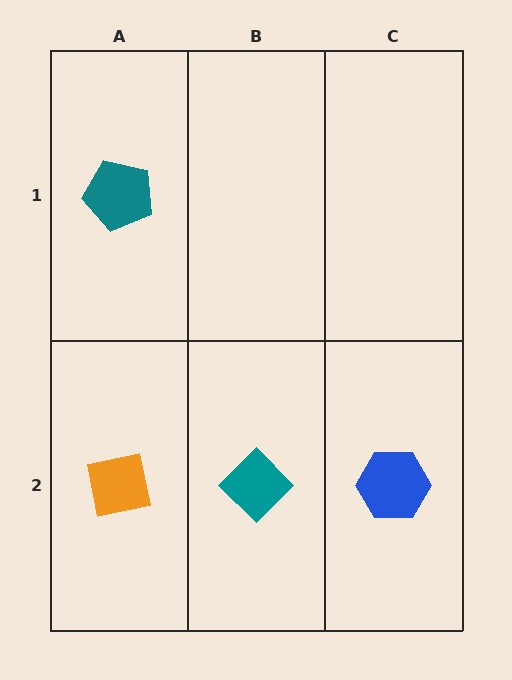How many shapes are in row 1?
1 shape.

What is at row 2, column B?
A teal diamond.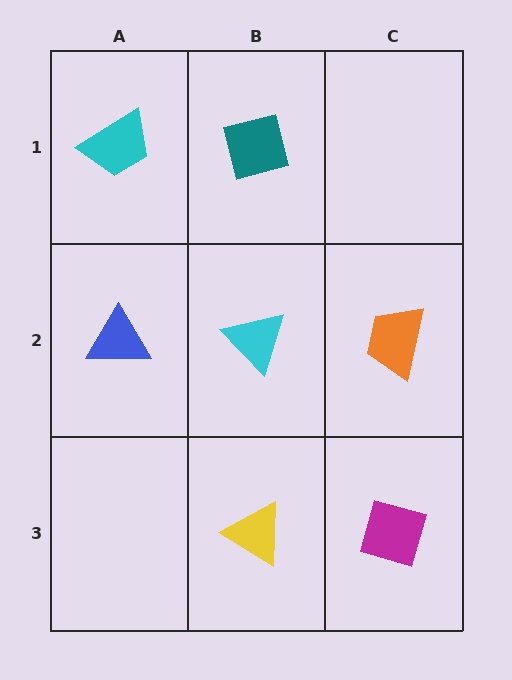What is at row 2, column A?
A blue triangle.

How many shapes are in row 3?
2 shapes.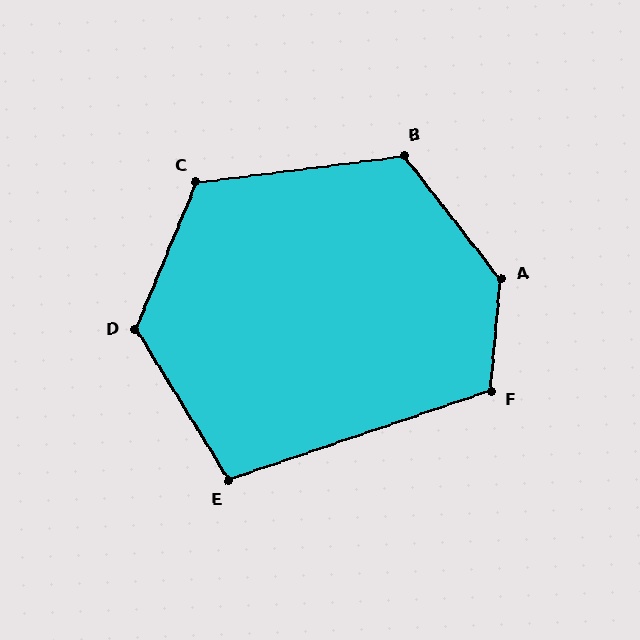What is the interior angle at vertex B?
Approximately 120 degrees (obtuse).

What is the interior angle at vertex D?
Approximately 126 degrees (obtuse).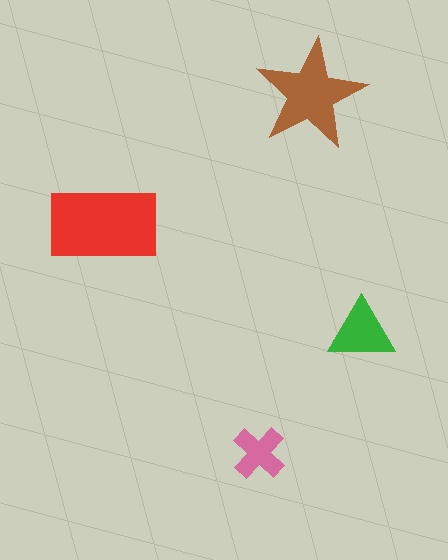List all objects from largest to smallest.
The red rectangle, the brown star, the green triangle, the pink cross.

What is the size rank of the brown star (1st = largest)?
2nd.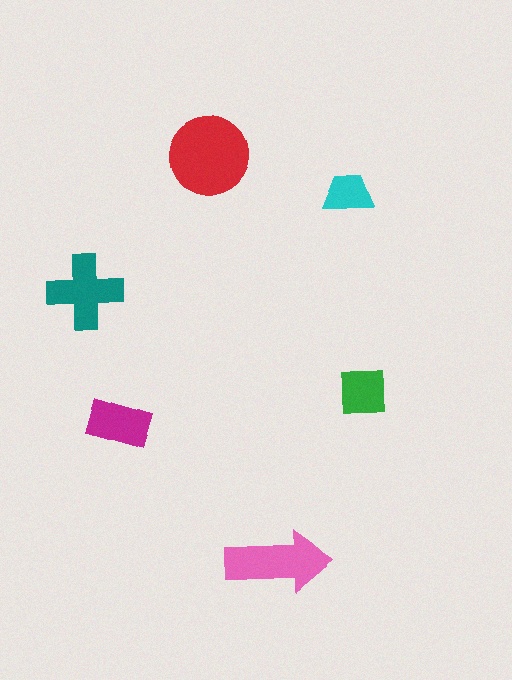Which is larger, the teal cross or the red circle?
The red circle.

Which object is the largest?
The red circle.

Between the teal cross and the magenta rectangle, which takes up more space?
The teal cross.